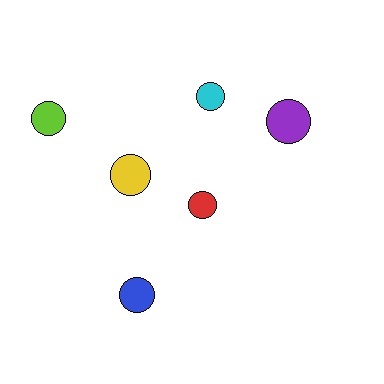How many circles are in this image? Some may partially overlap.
There are 6 circles.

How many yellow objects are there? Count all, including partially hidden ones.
There is 1 yellow object.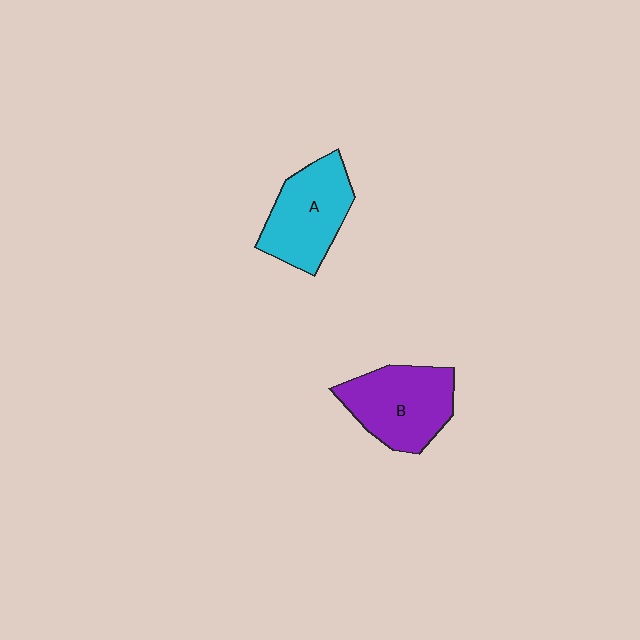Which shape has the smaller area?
Shape A (cyan).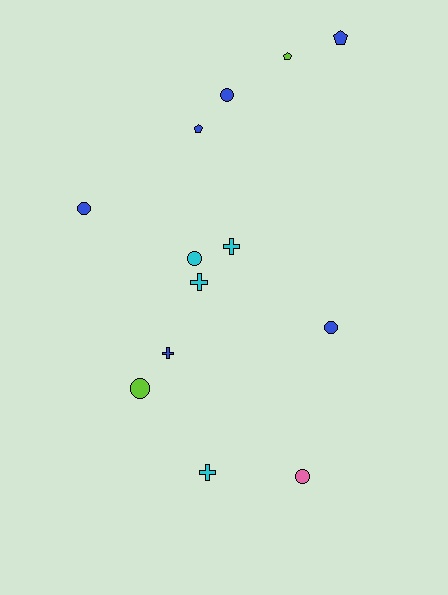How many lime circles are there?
There is 1 lime circle.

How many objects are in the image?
There are 13 objects.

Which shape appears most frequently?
Circle, with 6 objects.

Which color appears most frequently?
Blue, with 6 objects.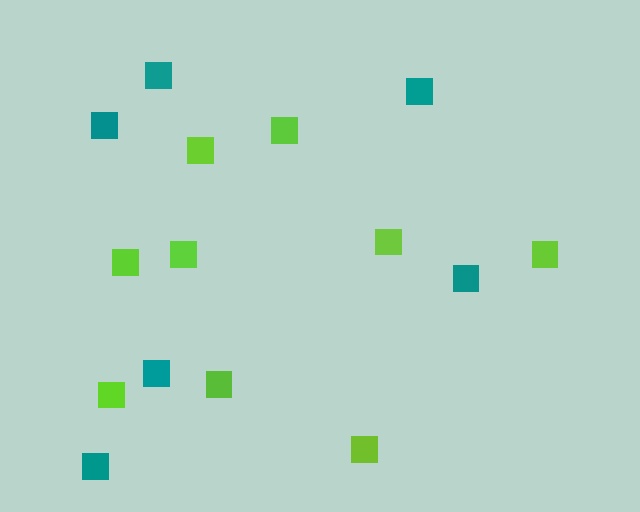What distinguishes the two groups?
There are 2 groups: one group of lime squares (9) and one group of teal squares (6).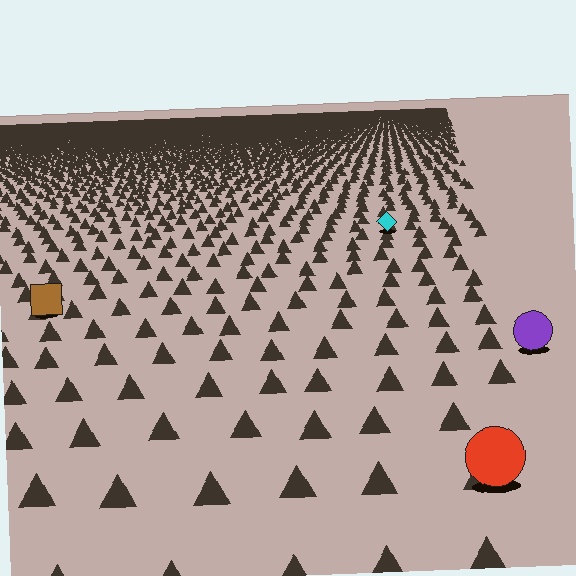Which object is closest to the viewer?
The red circle is closest. The texture marks near it are larger and more spread out.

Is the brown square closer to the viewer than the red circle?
No. The red circle is closer — you can tell from the texture gradient: the ground texture is coarser near it.